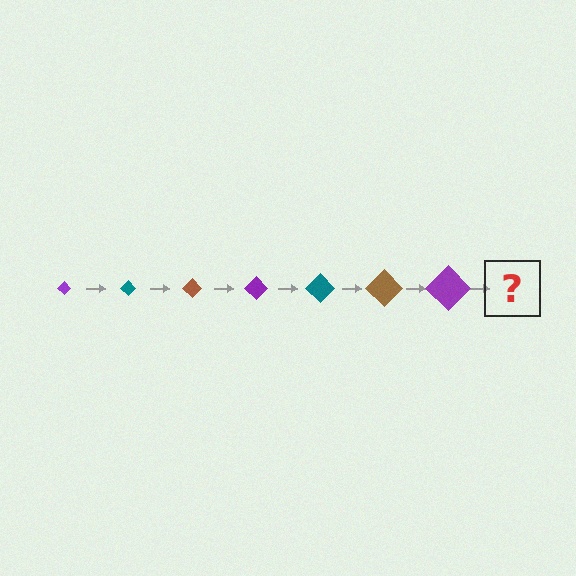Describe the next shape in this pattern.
It should be a teal diamond, larger than the previous one.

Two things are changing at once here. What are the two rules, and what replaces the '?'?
The two rules are that the diamond grows larger each step and the color cycles through purple, teal, and brown. The '?' should be a teal diamond, larger than the previous one.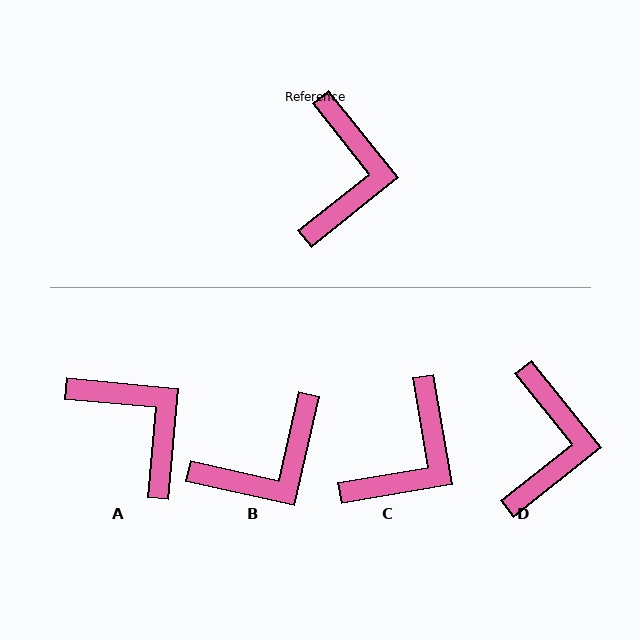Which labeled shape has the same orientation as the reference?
D.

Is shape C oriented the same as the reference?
No, it is off by about 29 degrees.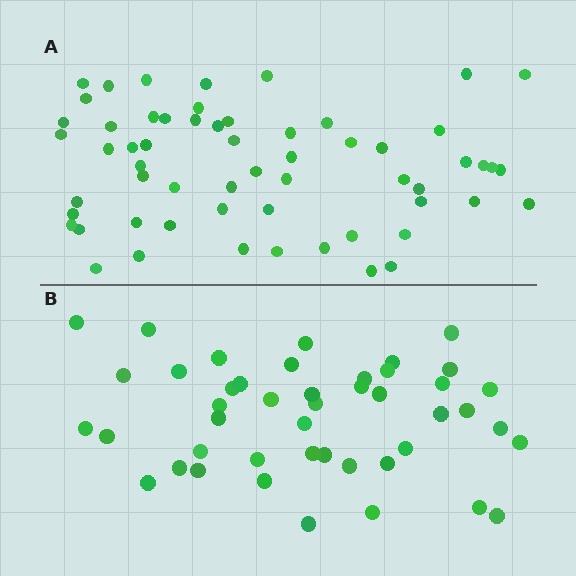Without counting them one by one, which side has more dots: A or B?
Region A (the top region) has more dots.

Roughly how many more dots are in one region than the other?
Region A has approximately 15 more dots than region B.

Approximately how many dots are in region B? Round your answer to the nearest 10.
About 40 dots. (The exact count is 45, which rounds to 40.)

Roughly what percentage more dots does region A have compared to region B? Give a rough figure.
About 30% more.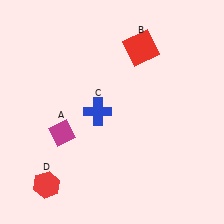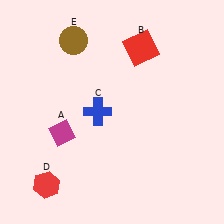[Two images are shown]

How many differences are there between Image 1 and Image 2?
There is 1 difference between the two images.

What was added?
A brown circle (E) was added in Image 2.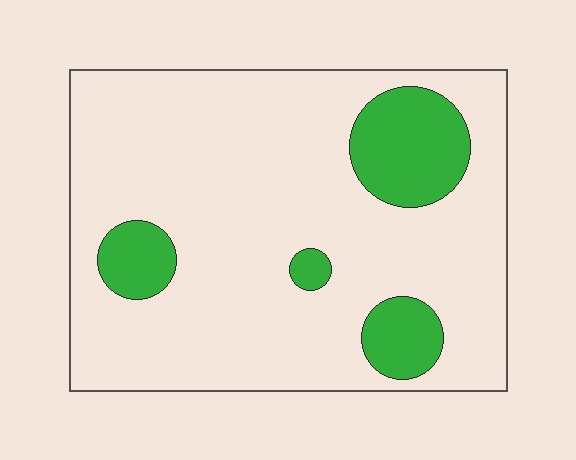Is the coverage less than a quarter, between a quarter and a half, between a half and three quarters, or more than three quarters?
Less than a quarter.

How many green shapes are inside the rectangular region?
4.